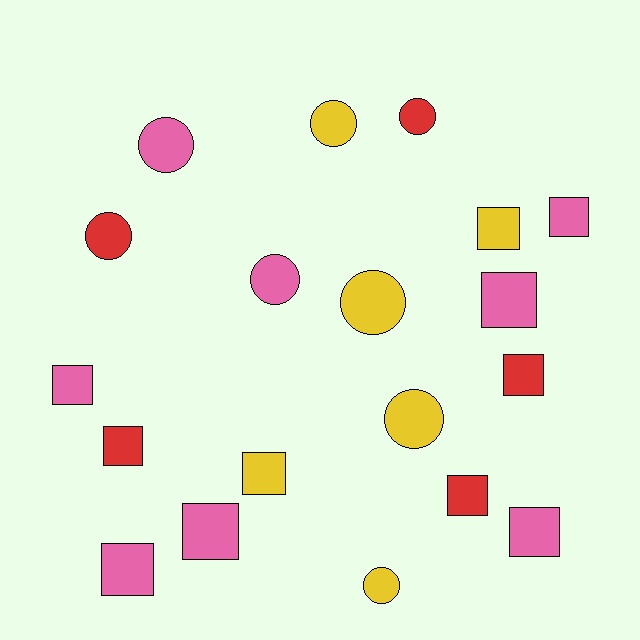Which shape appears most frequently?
Square, with 11 objects.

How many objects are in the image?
There are 19 objects.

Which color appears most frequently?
Pink, with 8 objects.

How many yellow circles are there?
There are 4 yellow circles.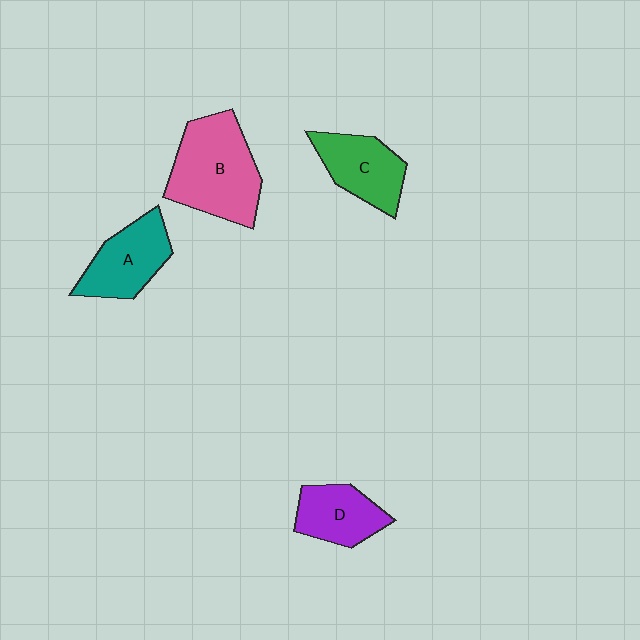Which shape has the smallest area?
Shape D (purple).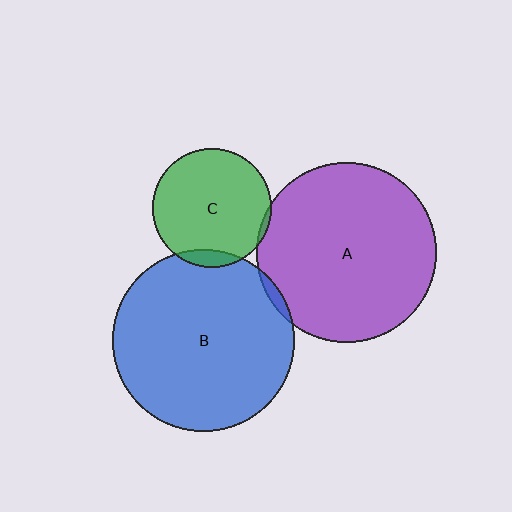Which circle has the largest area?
Circle B (blue).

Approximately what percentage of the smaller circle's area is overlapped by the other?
Approximately 10%.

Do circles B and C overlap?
Yes.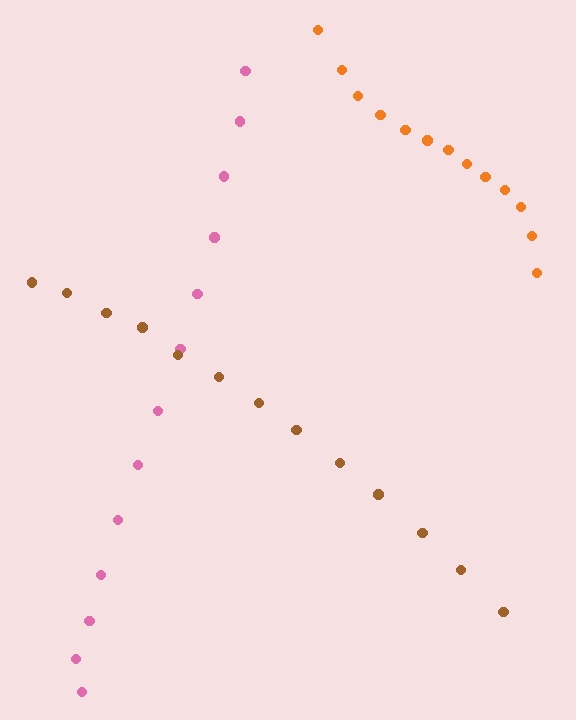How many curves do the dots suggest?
There are 3 distinct paths.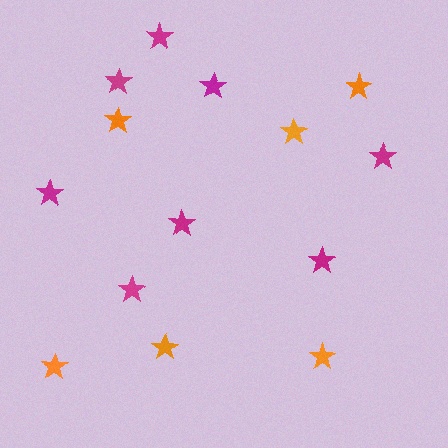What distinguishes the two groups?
There are 2 groups: one group of magenta stars (8) and one group of orange stars (6).